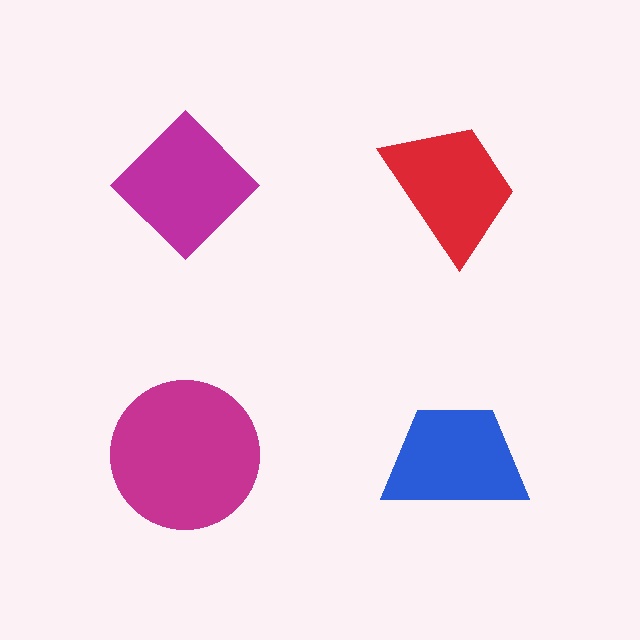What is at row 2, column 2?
A blue trapezoid.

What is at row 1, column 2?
A red trapezoid.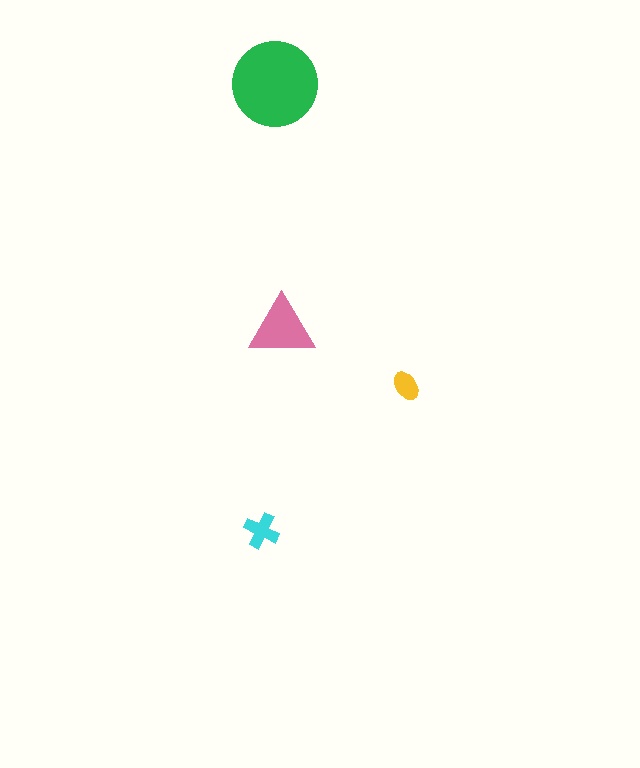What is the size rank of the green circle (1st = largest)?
1st.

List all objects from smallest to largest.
The yellow ellipse, the cyan cross, the pink triangle, the green circle.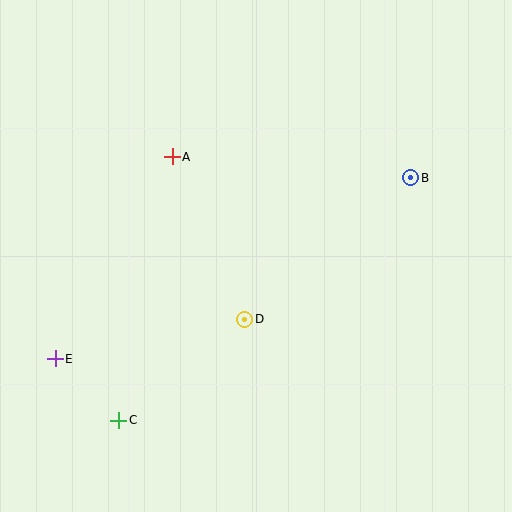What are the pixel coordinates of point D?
Point D is at (245, 319).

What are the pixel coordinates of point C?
Point C is at (119, 420).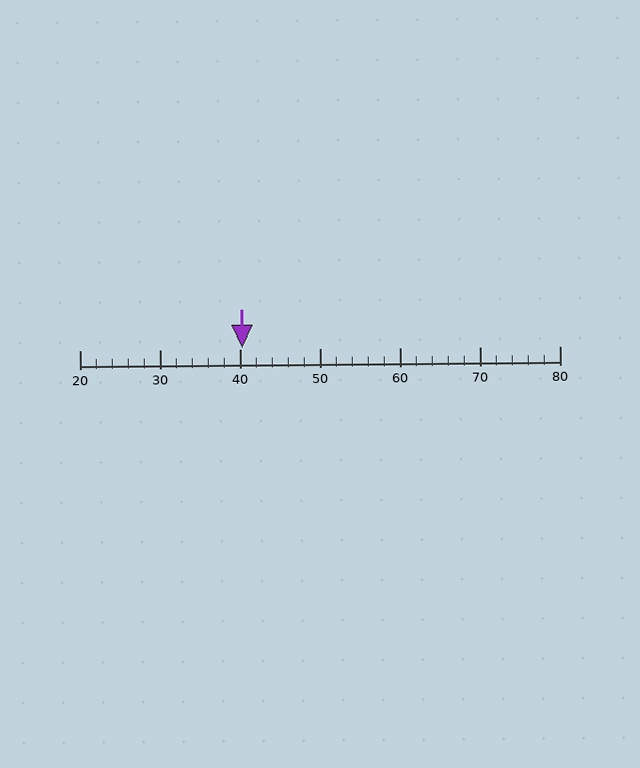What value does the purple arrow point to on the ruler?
The purple arrow points to approximately 40.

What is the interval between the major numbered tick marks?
The major tick marks are spaced 10 units apart.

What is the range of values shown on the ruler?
The ruler shows values from 20 to 80.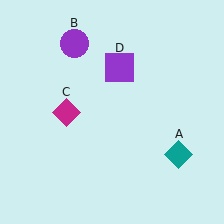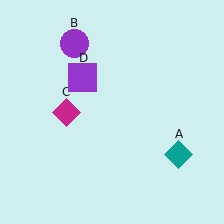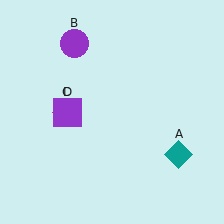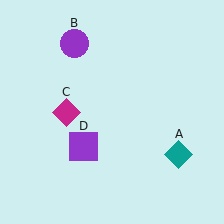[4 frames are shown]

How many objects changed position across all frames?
1 object changed position: purple square (object D).